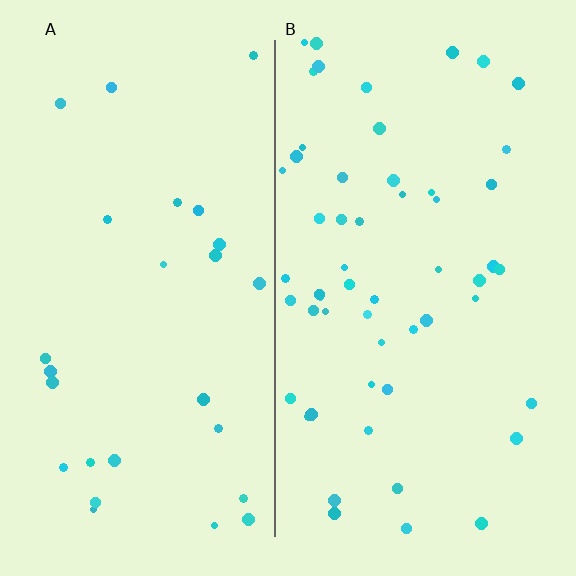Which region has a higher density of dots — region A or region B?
B (the right).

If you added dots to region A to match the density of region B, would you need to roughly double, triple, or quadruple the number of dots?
Approximately double.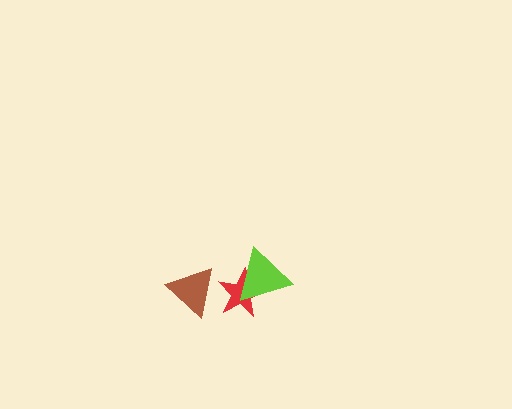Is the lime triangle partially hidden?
No, no other shape covers it.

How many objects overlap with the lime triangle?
1 object overlaps with the lime triangle.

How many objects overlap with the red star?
2 objects overlap with the red star.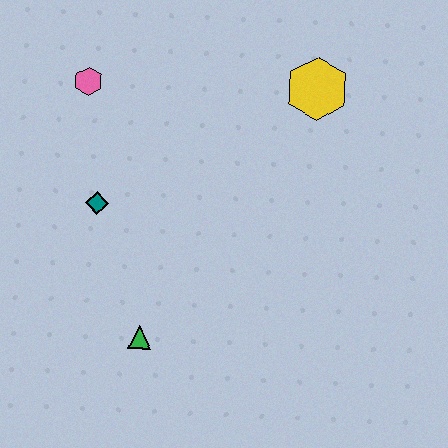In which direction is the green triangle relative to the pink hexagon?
The green triangle is below the pink hexagon.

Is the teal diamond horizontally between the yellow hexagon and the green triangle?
No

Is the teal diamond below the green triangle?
No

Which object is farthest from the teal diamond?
The yellow hexagon is farthest from the teal diamond.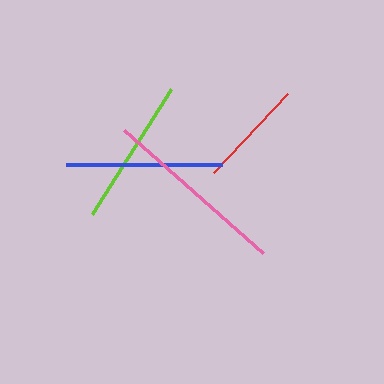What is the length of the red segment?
The red segment is approximately 108 pixels long.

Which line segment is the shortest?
The red line is the shortest at approximately 108 pixels.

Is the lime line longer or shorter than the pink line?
The pink line is longer than the lime line.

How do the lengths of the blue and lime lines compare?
The blue and lime lines are approximately the same length.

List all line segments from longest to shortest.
From longest to shortest: pink, blue, lime, red.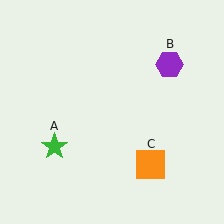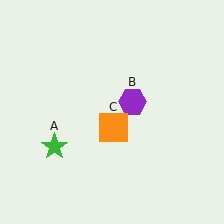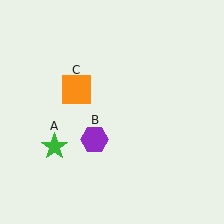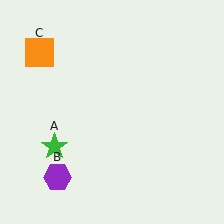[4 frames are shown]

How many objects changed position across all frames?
2 objects changed position: purple hexagon (object B), orange square (object C).